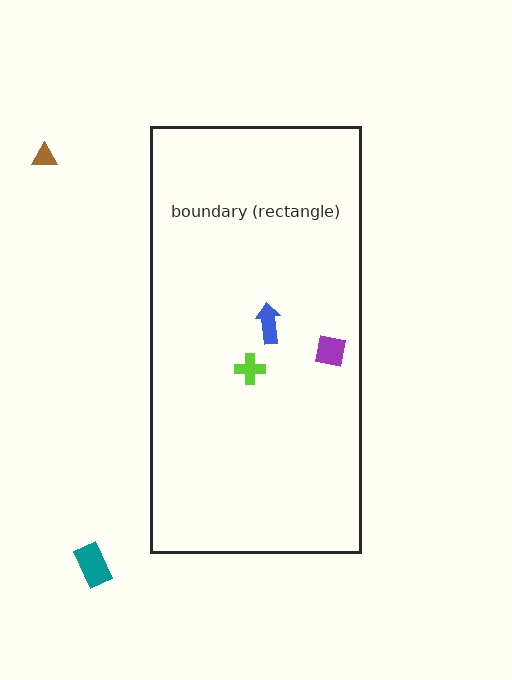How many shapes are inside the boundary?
3 inside, 2 outside.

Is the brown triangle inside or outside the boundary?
Outside.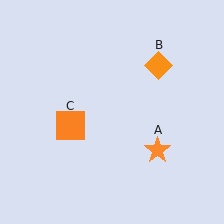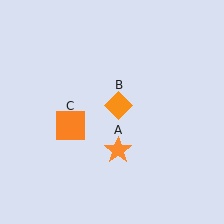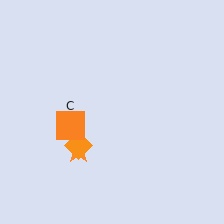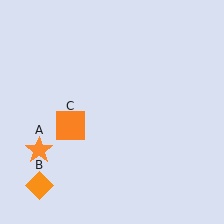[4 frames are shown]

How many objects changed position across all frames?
2 objects changed position: orange star (object A), orange diamond (object B).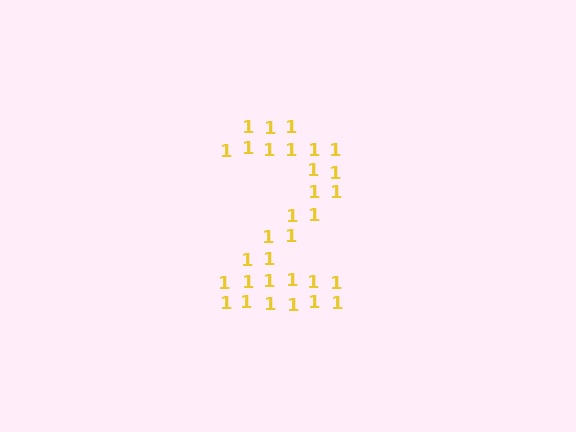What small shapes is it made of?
It is made of small digit 1's.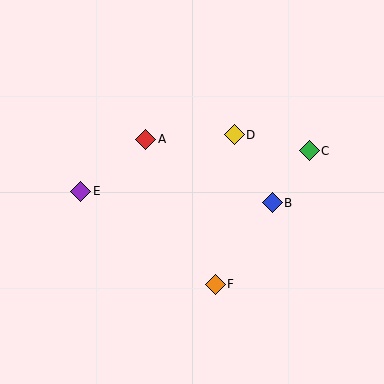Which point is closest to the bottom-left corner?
Point E is closest to the bottom-left corner.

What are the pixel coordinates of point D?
Point D is at (234, 135).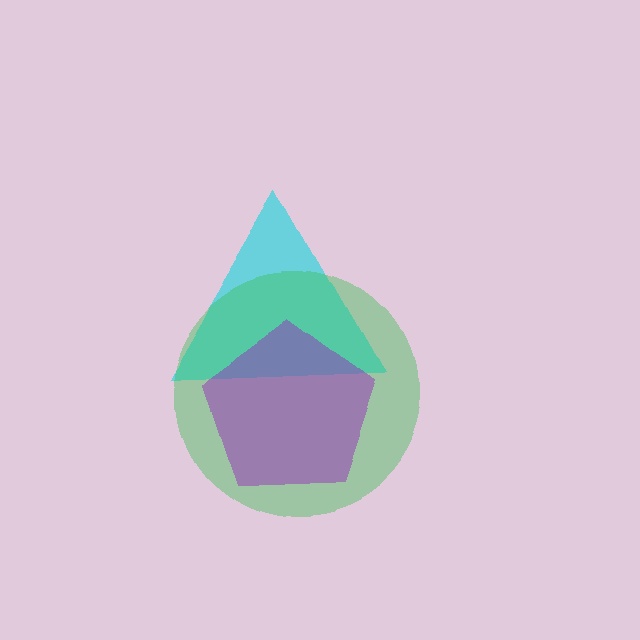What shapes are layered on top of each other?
The layered shapes are: a cyan triangle, a green circle, a purple pentagon.